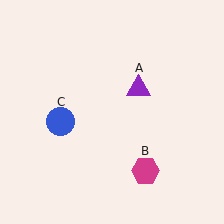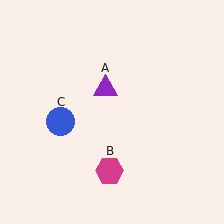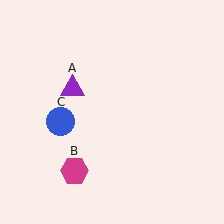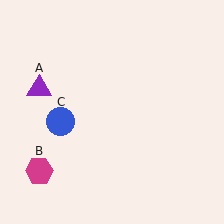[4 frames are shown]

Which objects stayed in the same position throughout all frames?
Blue circle (object C) remained stationary.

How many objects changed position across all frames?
2 objects changed position: purple triangle (object A), magenta hexagon (object B).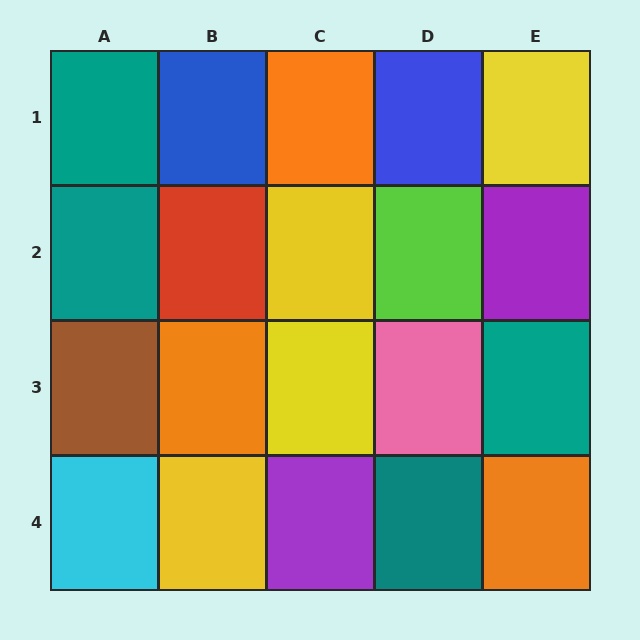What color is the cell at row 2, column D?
Lime.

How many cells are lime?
1 cell is lime.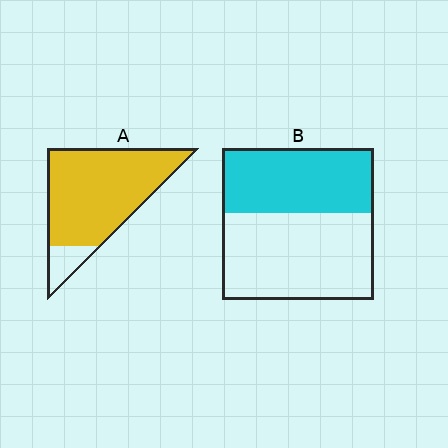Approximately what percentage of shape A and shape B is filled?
A is approximately 85% and B is approximately 45%.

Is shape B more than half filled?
No.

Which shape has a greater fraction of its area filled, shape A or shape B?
Shape A.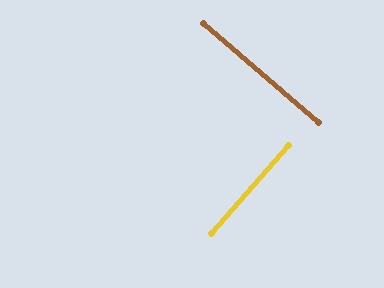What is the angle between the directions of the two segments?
Approximately 90 degrees.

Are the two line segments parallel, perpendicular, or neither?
Perpendicular — they meet at approximately 90°.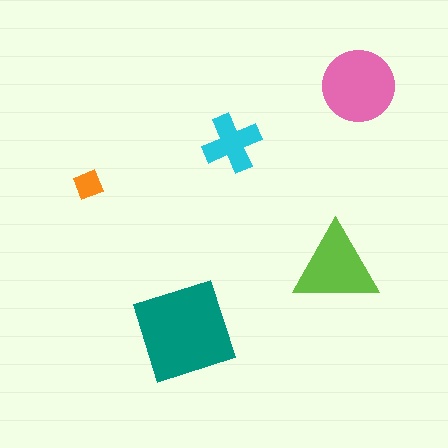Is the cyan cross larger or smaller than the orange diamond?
Larger.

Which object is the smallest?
The orange diamond.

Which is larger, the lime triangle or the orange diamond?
The lime triangle.